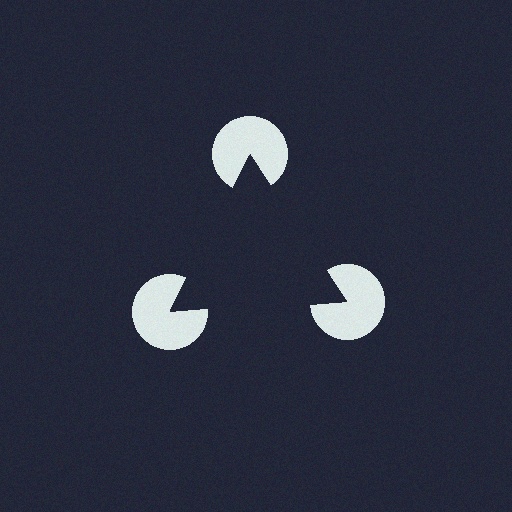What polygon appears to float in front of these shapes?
An illusory triangle — its edges are inferred from the aligned wedge cuts in the pac-man discs, not physically drawn.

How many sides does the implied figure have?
3 sides.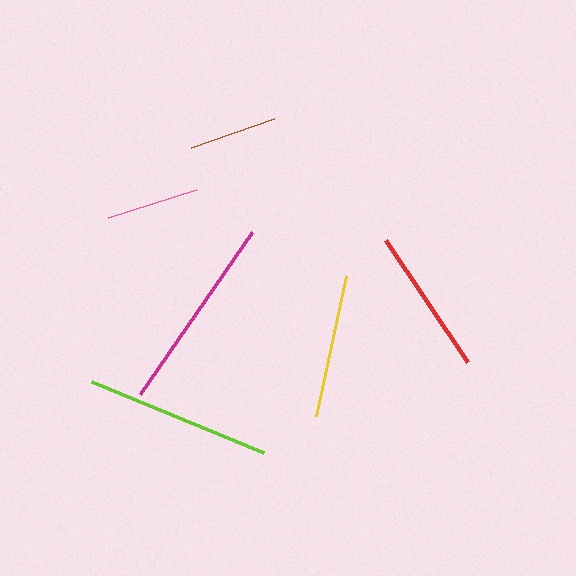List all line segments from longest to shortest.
From longest to shortest: magenta, lime, red, yellow, pink, brown.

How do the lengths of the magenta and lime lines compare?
The magenta and lime lines are approximately the same length.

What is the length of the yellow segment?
The yellow segment is approximately 143 pixels long.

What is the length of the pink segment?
The pink segment is approximately 92 pixels long.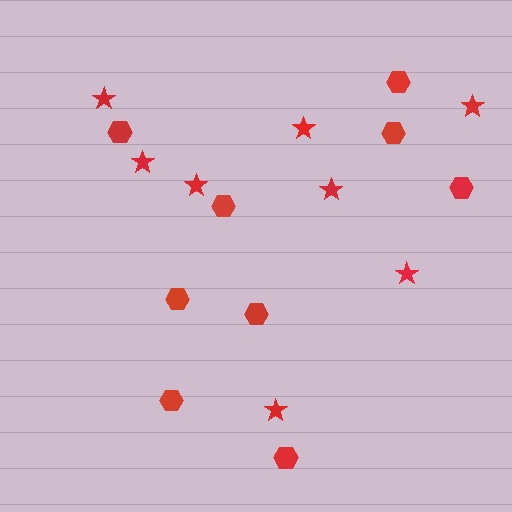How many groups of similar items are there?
There are 2 groups: one group of hexagons (9) and one group of stars (8).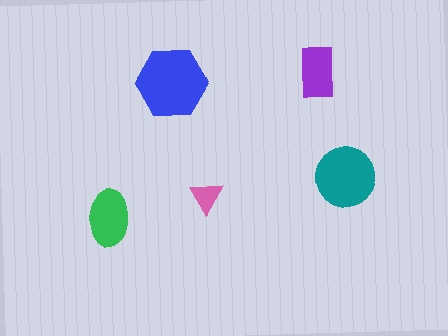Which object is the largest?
The blue hexagon.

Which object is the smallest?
The pink triangle.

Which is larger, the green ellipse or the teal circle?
The teal circle.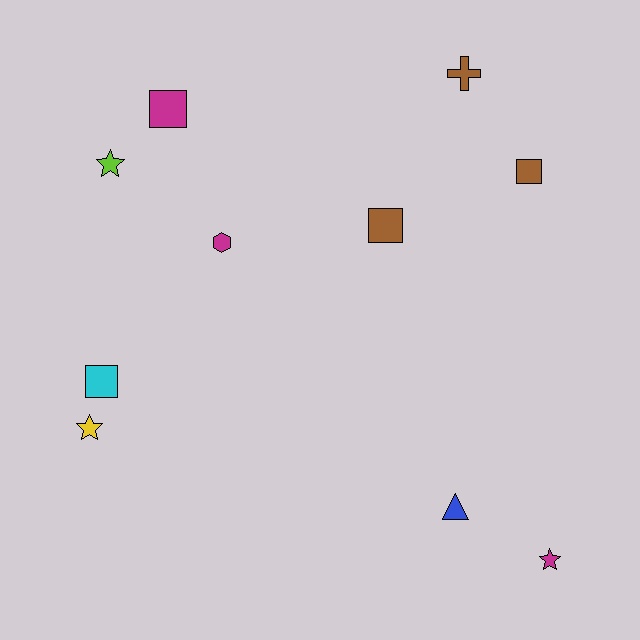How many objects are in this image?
There are 10 objects.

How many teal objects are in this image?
There are no teal objects.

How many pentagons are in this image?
There are no pentagons.